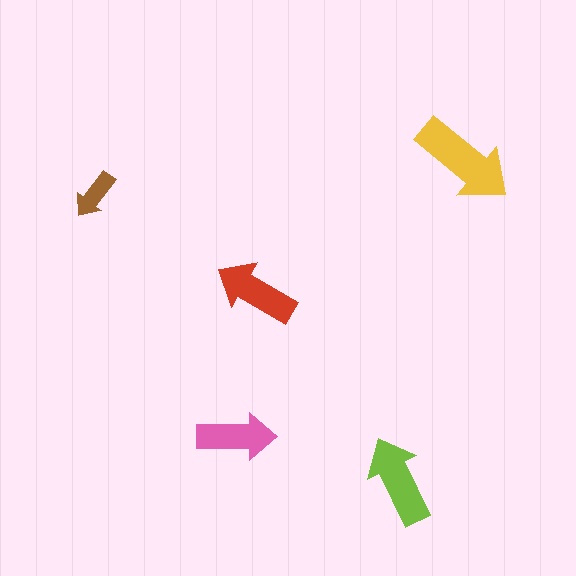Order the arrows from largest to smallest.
the yellow one, the lime one, the red one, the pink one, the brown one.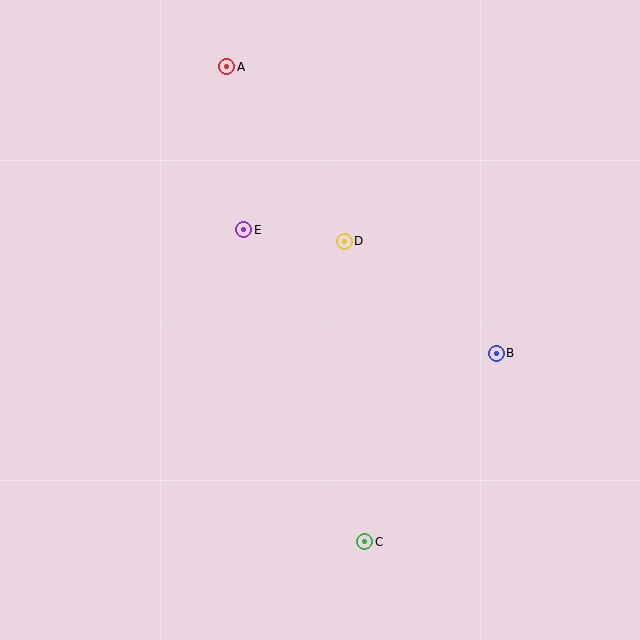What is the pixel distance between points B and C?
The distance between B and C is 230 pixels.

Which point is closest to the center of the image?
Point D at (344, 241) is closest to the center.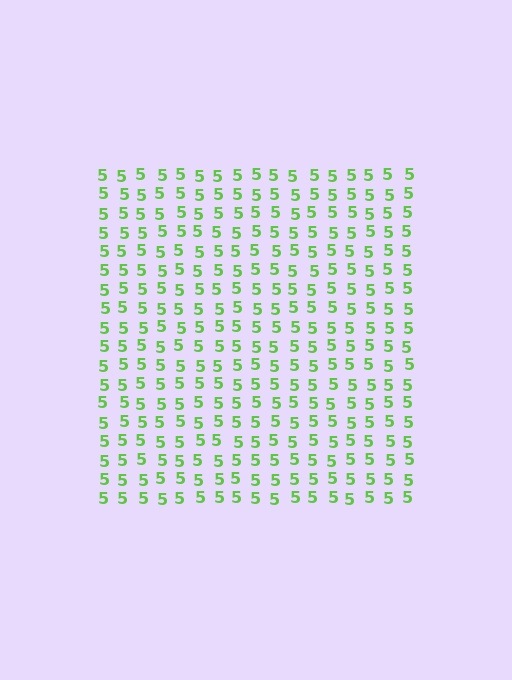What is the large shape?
The large shape is a square.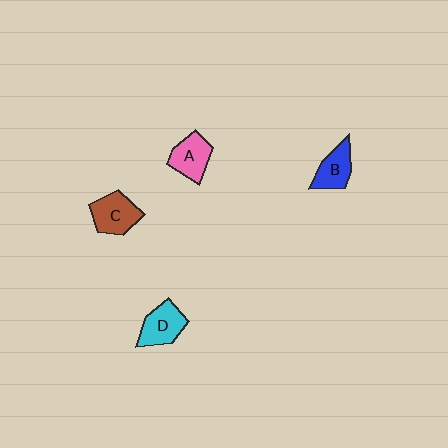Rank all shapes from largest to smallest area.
From largest to smallest: C (brown), D (cyan), A (pink), B (blue).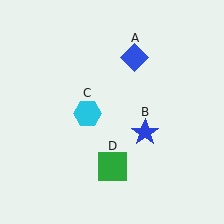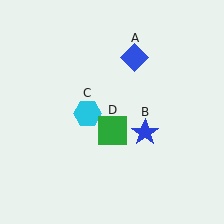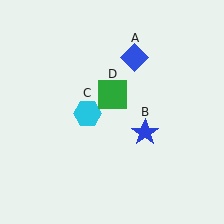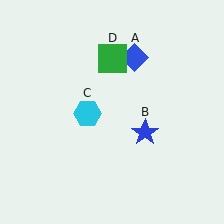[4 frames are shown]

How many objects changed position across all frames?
1 object changed position: green square (object D).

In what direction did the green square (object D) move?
The green square (object D) moved up.